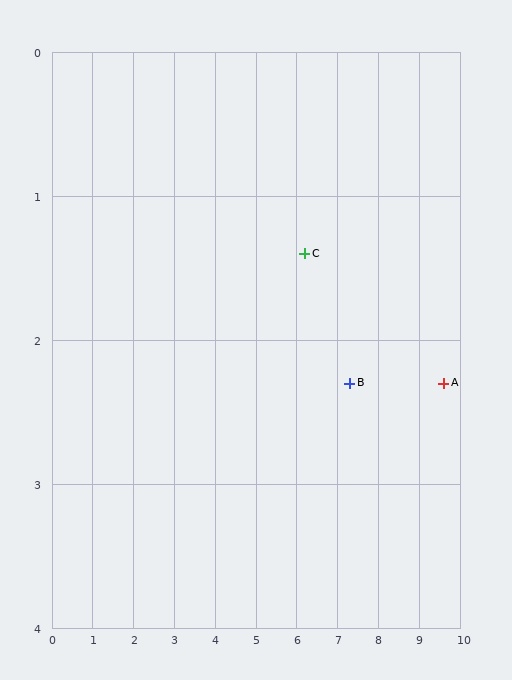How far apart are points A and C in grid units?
Points A and C are about 3.5 grid units apart.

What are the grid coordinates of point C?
Point C is at approximately (6.2, 1.4).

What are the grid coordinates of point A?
Point A is at approximately (9.6, 2.3).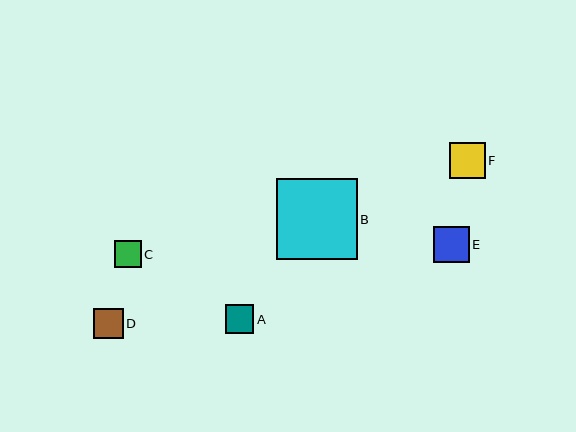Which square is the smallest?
Square C is the smallest with a size of approximately 27 pixels.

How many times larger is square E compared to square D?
Square E is approximately 1.2 times the size of square D.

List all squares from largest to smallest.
From largest to smallest: B, F, E, D, A, C.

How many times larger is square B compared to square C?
Square B is approximately 3.0 times the size of square C.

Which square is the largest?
Square B is the largest with a size of approximately 80 pixels.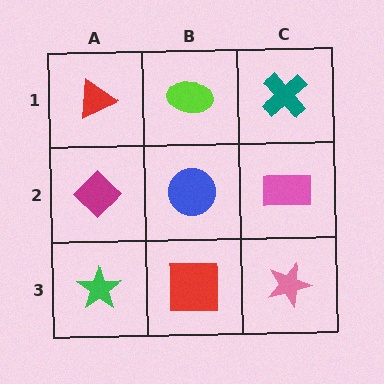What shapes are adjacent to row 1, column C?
A pink rectangle (row 2, column C), a lime ellipse (row 1, column B).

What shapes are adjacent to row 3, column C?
A pink rectangle (row 2, column C), a red square (row 3, column B).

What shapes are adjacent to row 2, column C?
A teal cross (row 1, column C), a pink star (row 3, column C), a blue circle (row 2, column B).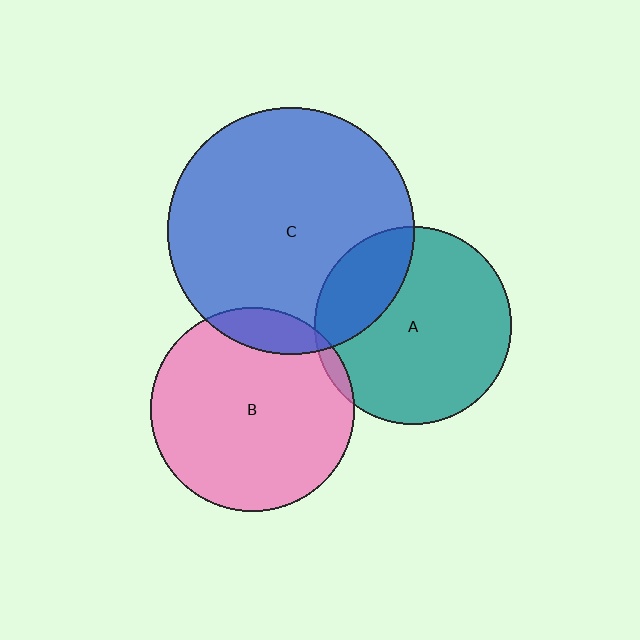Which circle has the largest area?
Circle C (blue).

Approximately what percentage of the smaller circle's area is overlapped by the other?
Approximately 10%.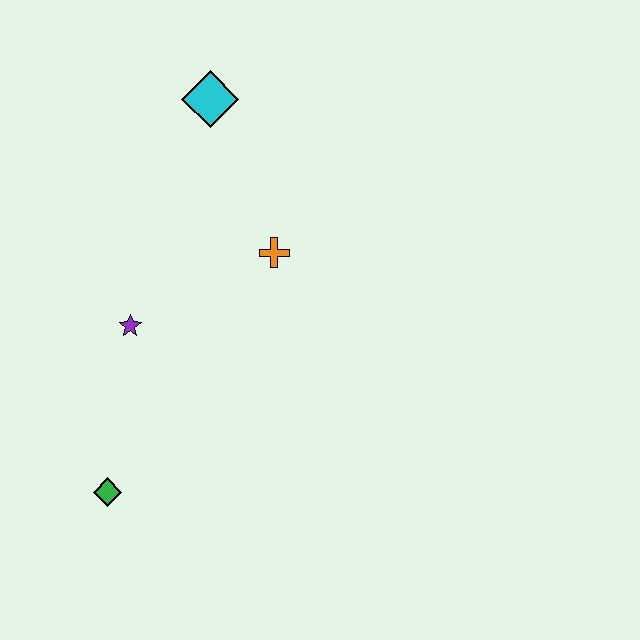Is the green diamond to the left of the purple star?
Yes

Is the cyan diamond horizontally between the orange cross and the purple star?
Yes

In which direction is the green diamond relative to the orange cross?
The green diamond is below the orange cross.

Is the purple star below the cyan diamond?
Yes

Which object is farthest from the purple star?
The cyan diamond is farthest from the purple star.